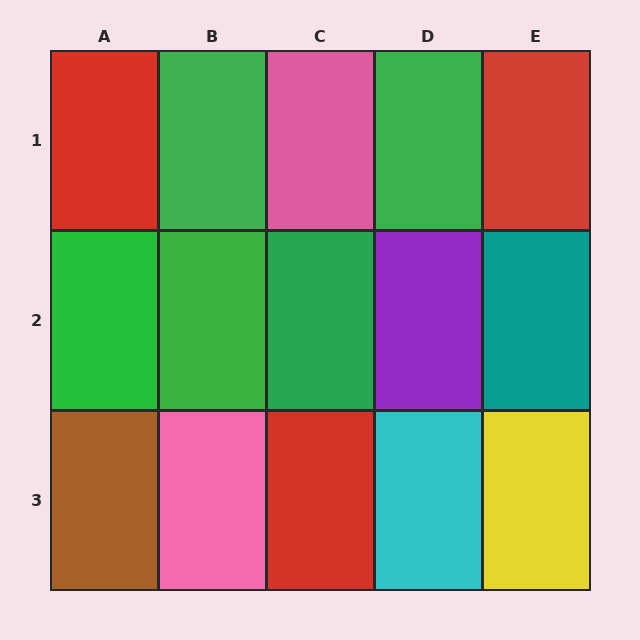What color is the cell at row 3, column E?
Yellow.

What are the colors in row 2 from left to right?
Green, green, green, purple, teal.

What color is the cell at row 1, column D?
Green.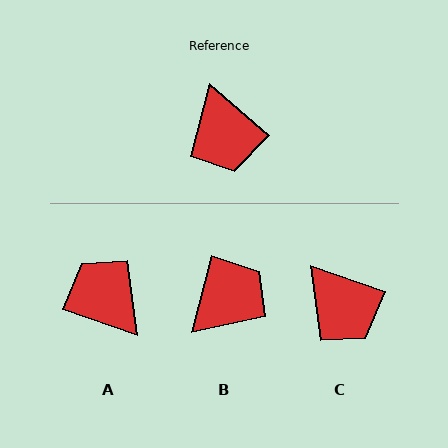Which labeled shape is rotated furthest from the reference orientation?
A, about 158 degrees away.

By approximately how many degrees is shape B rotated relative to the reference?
Approximately 116 degrees counter-clockwise.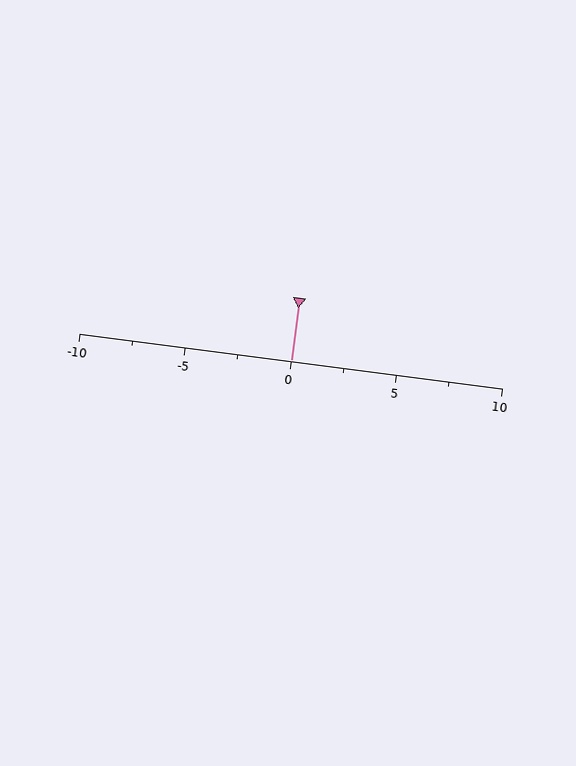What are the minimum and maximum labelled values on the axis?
The axis runs from -10 to 10.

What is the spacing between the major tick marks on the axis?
The major ticks are spaced 5 apart.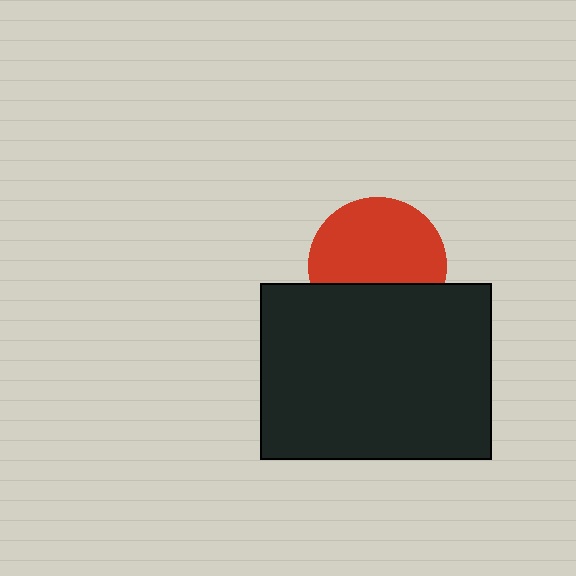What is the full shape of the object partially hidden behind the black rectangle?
The partially hidden object is a red circle.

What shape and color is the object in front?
The object in front is a black rectangle.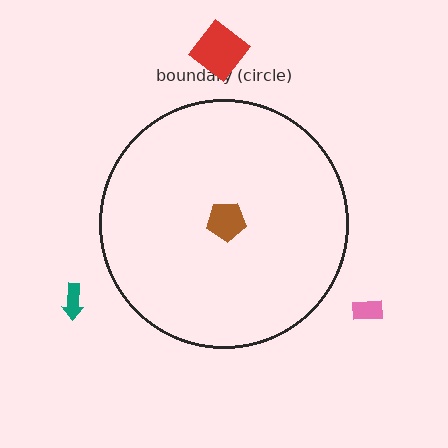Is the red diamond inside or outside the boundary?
Outside.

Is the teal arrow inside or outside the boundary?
Outside.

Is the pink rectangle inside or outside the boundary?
Outside.